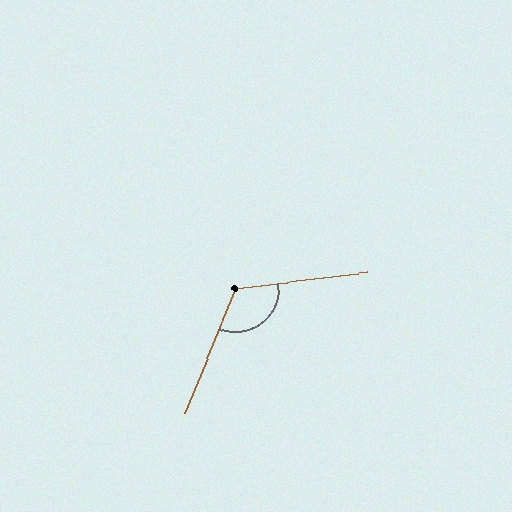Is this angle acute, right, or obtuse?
It is obtuse.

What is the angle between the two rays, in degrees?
Approximately 119 degrees.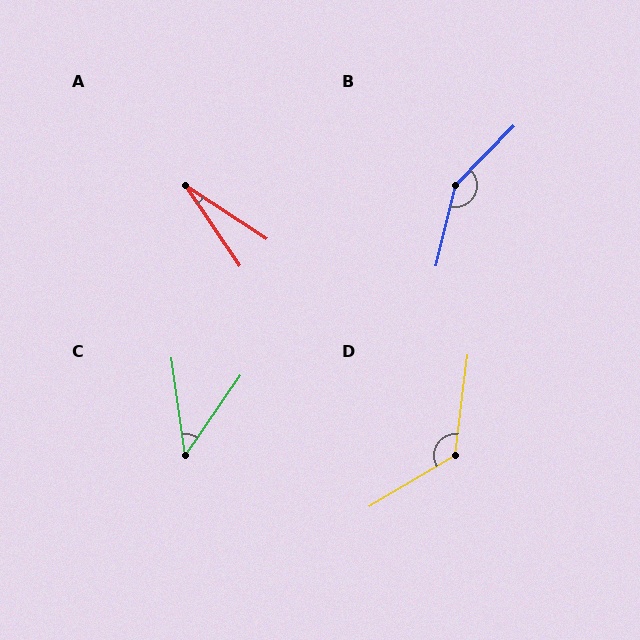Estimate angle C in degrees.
Approximately 42 degrees.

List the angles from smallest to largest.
A (22°), C (42°), D (128°), B (149°).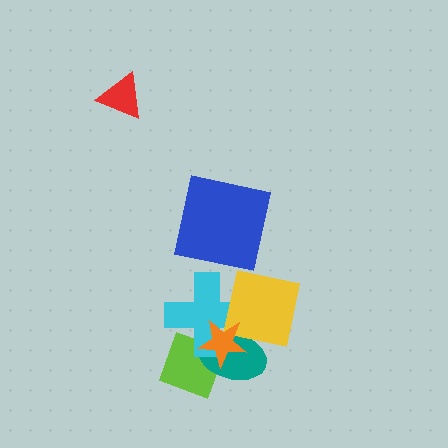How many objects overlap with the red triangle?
0 objects overlap with the red triangle.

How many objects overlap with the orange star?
4 objects overlap with the orange star.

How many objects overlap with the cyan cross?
4 objects overlap with the cyan cross.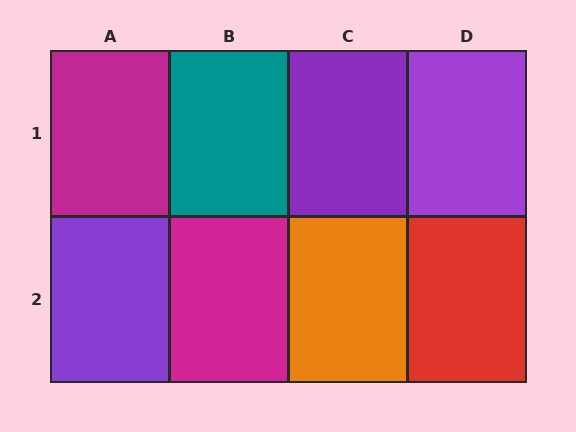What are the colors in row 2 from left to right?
Purple, magenta, orange, red.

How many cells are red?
1 cell is red.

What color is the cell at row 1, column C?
Purple.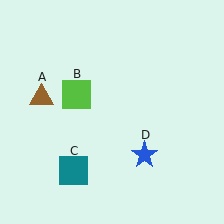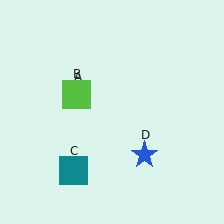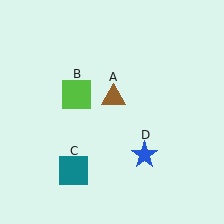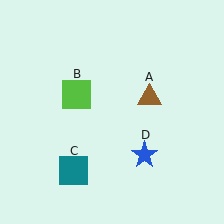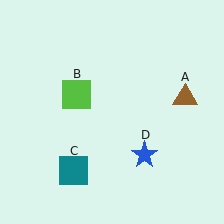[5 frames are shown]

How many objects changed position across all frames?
1 object changed position: brown triangle (object A).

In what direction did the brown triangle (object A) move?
The brown triangle (object A) moved right.